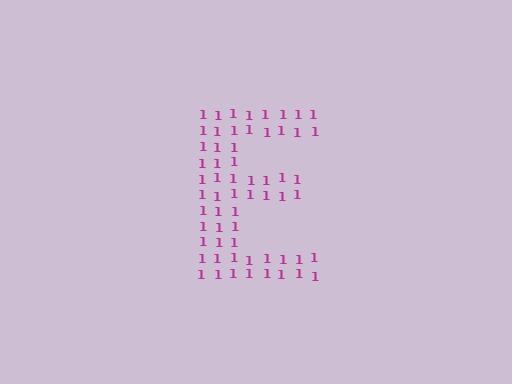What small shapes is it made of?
It is made of small digit 1's.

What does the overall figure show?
The overall figure shows the letter E.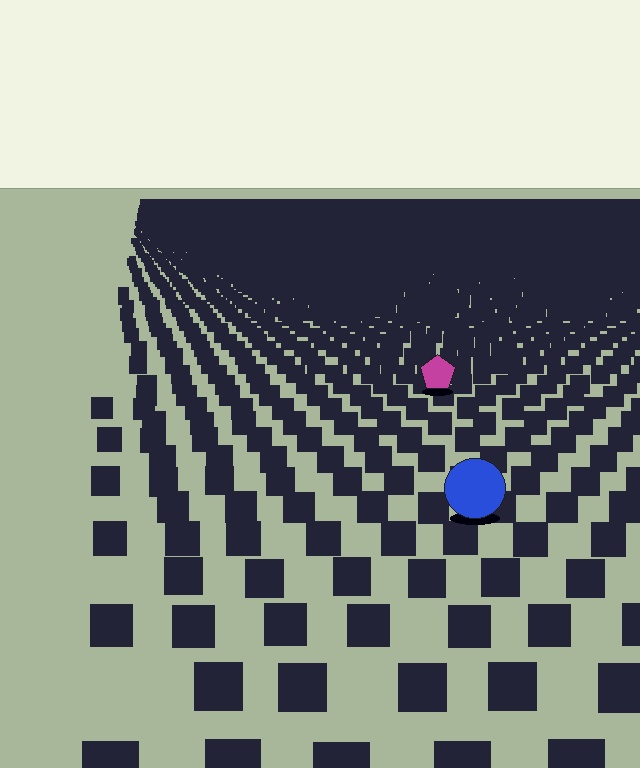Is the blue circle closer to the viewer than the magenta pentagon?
Yes. The blue circle is closer — you can tell from the texture gradient: the ground texture is coarser near it.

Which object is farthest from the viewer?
The magenta pentagon is farthest from the viewer. It appears smaller and the ground texture around it is denser.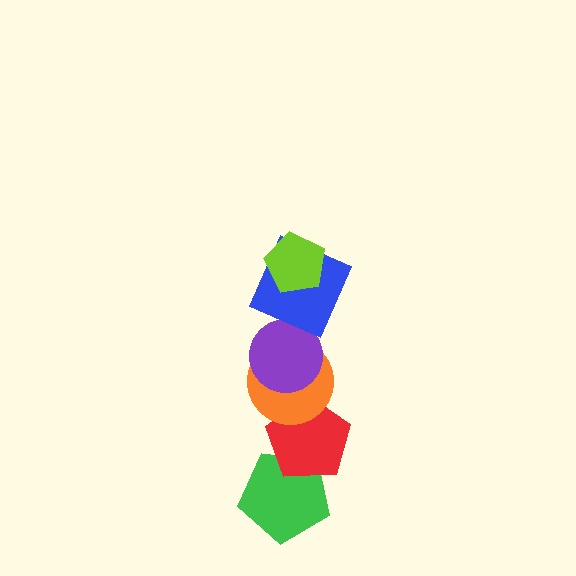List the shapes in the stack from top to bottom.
From top to bottom: the lime pentagon, the blue square, the purple circle, the orange circle, the red pentagon, the green pentagon.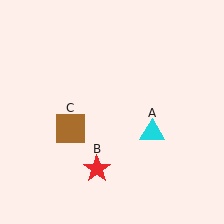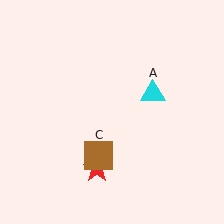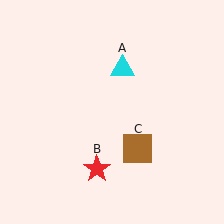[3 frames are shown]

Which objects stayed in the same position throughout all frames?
Red star (object B) remained stationary.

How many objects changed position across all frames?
2 objects changed position: cyan triangle (object A), brown square (object C).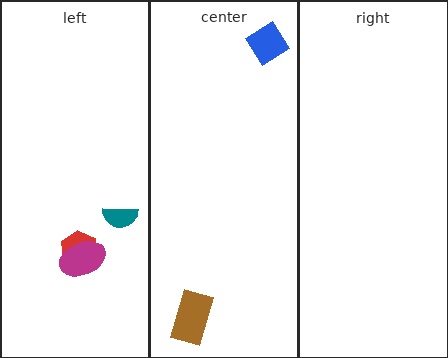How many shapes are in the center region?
2.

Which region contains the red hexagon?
The left region.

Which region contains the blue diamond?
The center region.